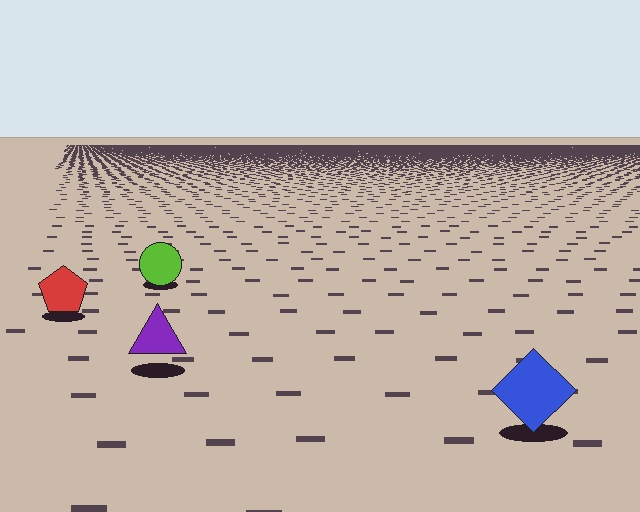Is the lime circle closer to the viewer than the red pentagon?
No. The red pentagon is closer — you can tell from the texture gradient: the ground texture is coarser near it.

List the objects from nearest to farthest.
From nearest to farthest: the blue diamond, the purple triangle, the red pentagon, the lime circle.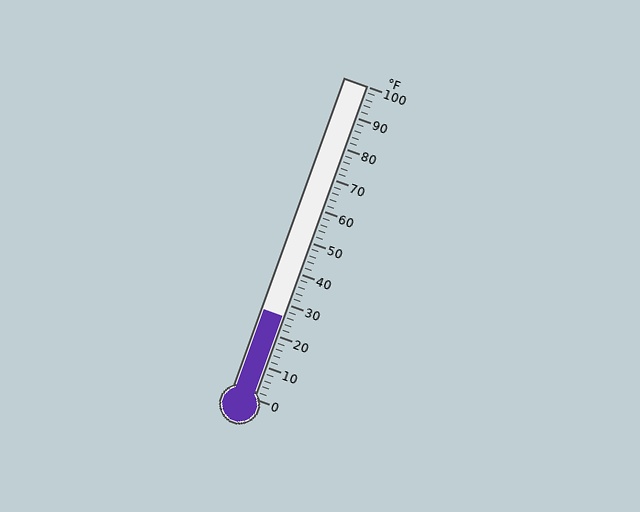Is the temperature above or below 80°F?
The temperature is below 80°F.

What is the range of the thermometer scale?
The thermometer scale ranges from 0°F to 100°F.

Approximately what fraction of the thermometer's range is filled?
The thermometer is filled to approximately 25% of its range.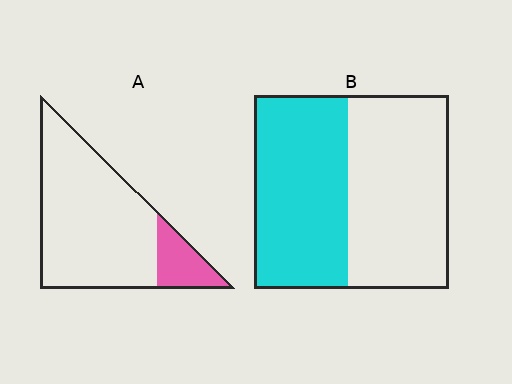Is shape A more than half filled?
No.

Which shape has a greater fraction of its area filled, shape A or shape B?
Shape B.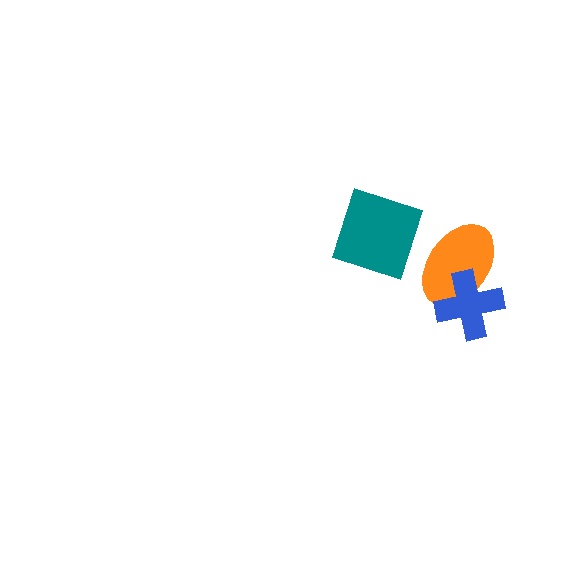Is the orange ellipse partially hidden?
Yes, it is partially covered by another shape.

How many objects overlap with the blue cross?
1 object overlaps with the blue cross.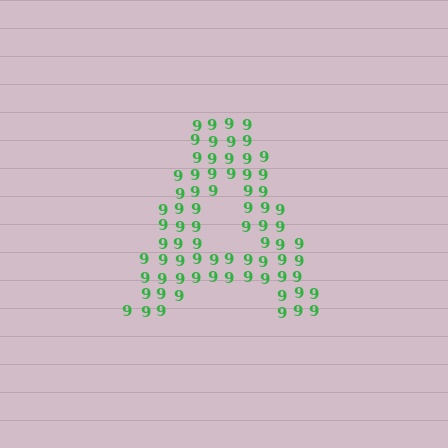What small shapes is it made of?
It is made of small digit 9's.